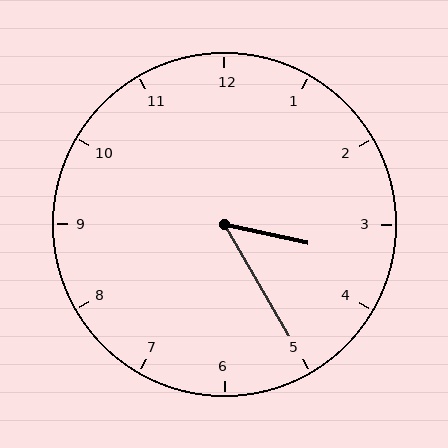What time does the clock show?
3:25.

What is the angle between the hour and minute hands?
Approximately 48 degrees.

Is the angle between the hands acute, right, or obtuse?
It is acute.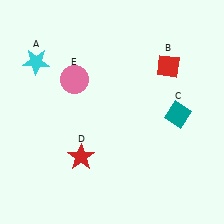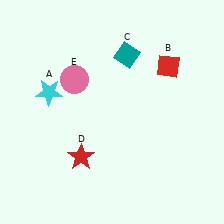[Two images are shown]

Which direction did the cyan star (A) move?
The cyan star (A) moved down.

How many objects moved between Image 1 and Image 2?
2 objects moved between the two images.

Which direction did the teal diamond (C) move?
The teal diamond (C) moved up.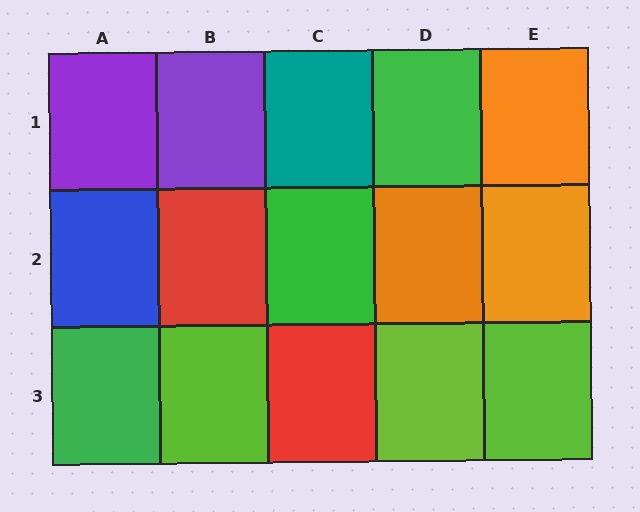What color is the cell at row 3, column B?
Lime.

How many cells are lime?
3 cells are lime.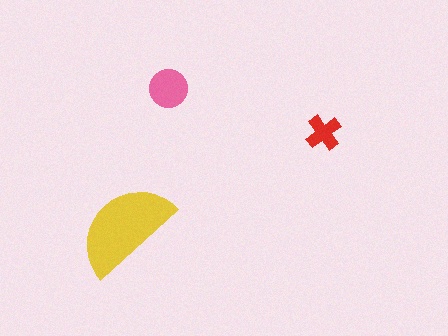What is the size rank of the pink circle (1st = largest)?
2nd.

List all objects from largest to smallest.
The yellow semicircle, the pink circle, the red cross.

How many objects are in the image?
There are 3 objects in the image.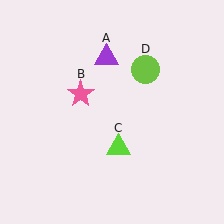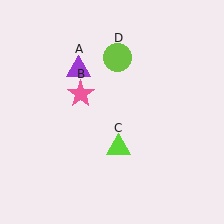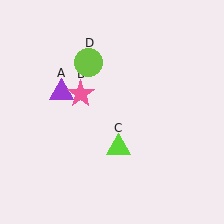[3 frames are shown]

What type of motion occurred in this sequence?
The purple triangle (object A), lime circle (object D) rotated counterclockwise around the center of the scene.